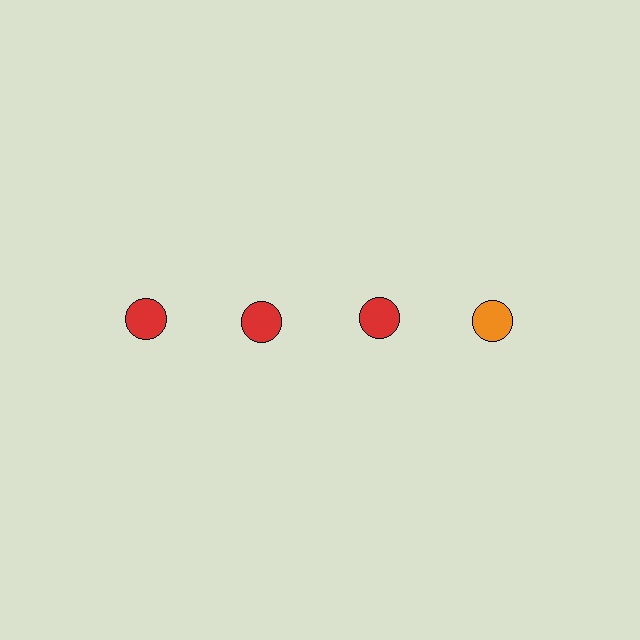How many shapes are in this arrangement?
There are 4 shapes arranged in a grid pattern.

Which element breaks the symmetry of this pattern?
The orange circle in the top row, second from right column breaks the symmetry. All other shapes are red circles.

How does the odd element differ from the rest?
It has a different color: orange instead of red.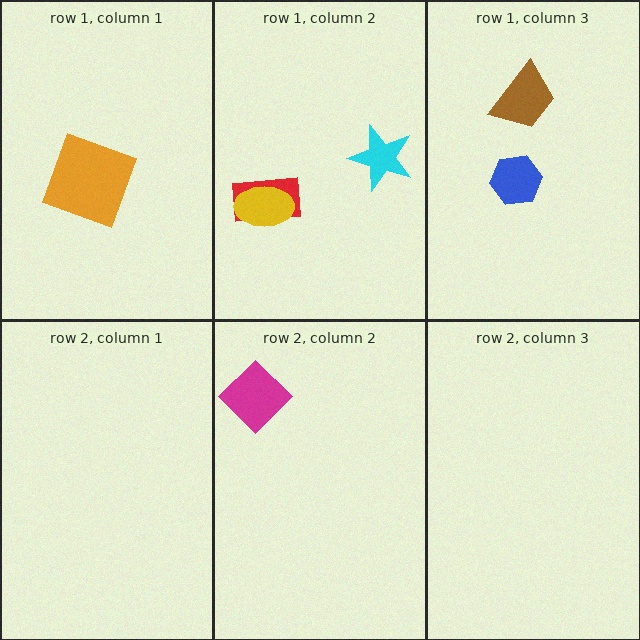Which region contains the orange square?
The row 1, column 1 region.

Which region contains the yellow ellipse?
The row 1, column 2 region.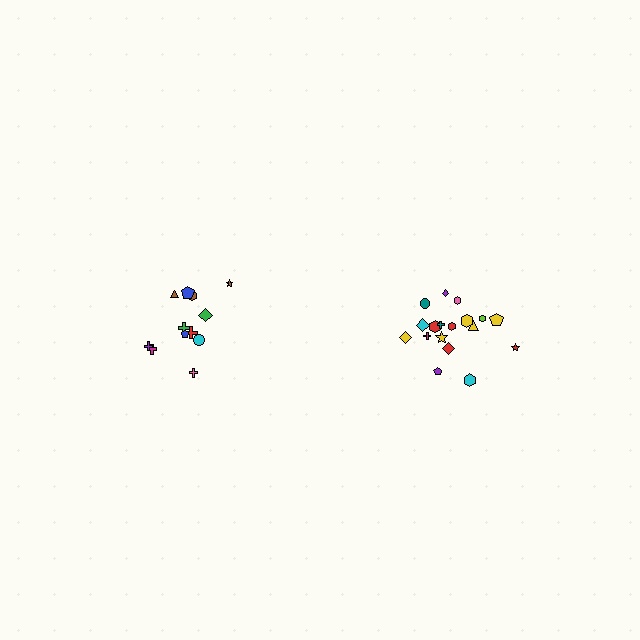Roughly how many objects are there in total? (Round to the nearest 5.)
Roughly 30 objects in total.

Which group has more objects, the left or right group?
The right group.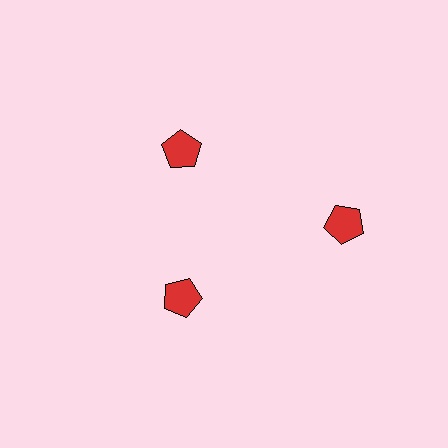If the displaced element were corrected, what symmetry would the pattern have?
It would have 3-fold rotational symmetry — the pattern would map onto itself every 120 degrees.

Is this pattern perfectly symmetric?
No. The 3 red pentagons are arranged in a ring, but one element near the 3 o'clock position is pushed outward from the center, breaking the 3-fold rotational symmetry.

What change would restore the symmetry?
The symmetry would be restored by moving it inward, back onto the ring so that all 3 pentagons sit at equal angles and equal distance from the center.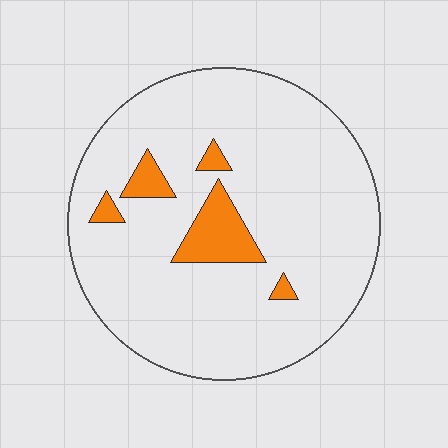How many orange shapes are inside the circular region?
5.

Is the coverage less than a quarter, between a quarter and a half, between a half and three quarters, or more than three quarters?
Less than a quarter.